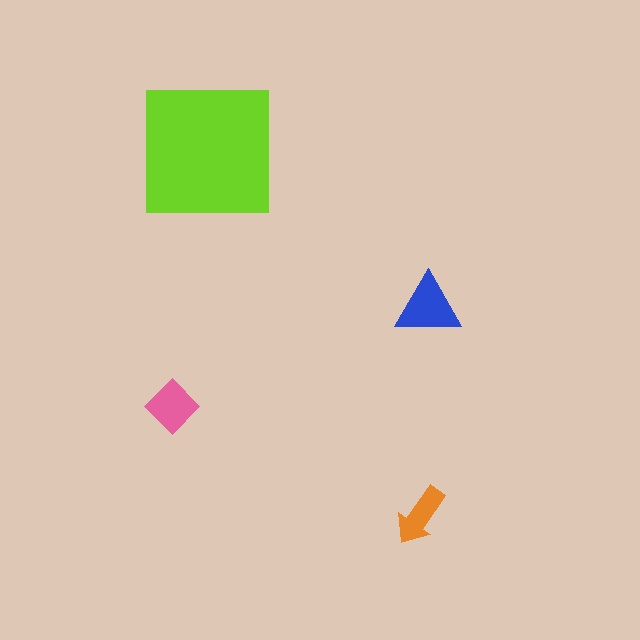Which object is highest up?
The lime square is topmost.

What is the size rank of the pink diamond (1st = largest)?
3rd.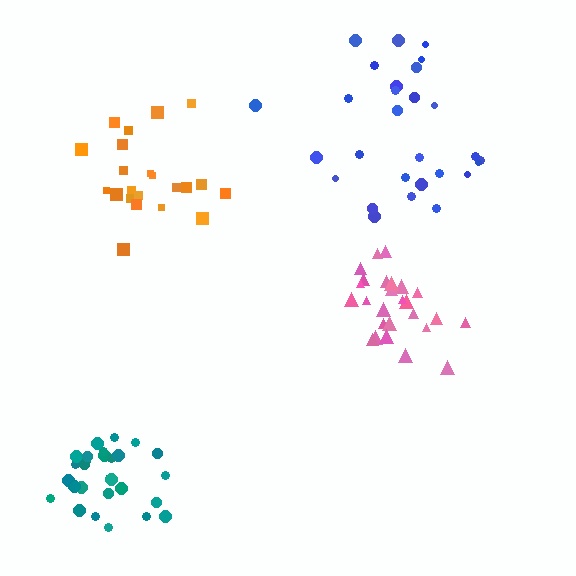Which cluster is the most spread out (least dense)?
Blue.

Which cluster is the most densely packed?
Teal.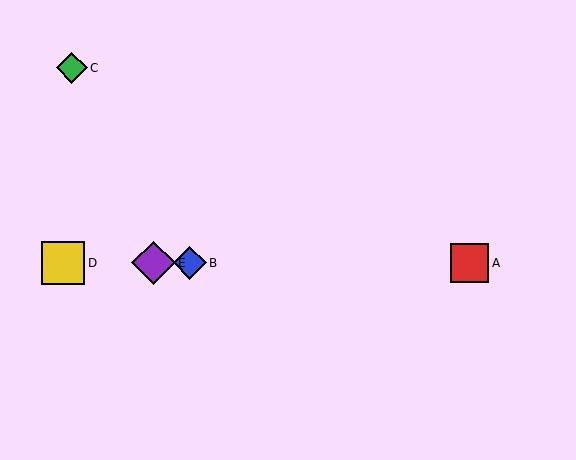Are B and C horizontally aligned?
No, B is at y≈263 and C is at y≈68.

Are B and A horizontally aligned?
Yes, both are at y≈263.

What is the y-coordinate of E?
Object E is at y≈263.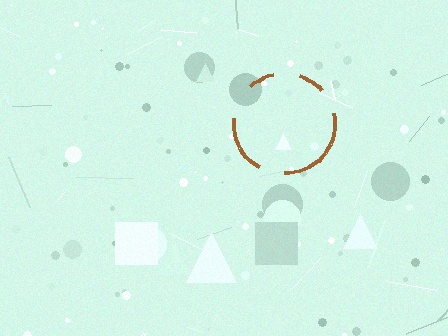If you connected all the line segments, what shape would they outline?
They would outline a circle.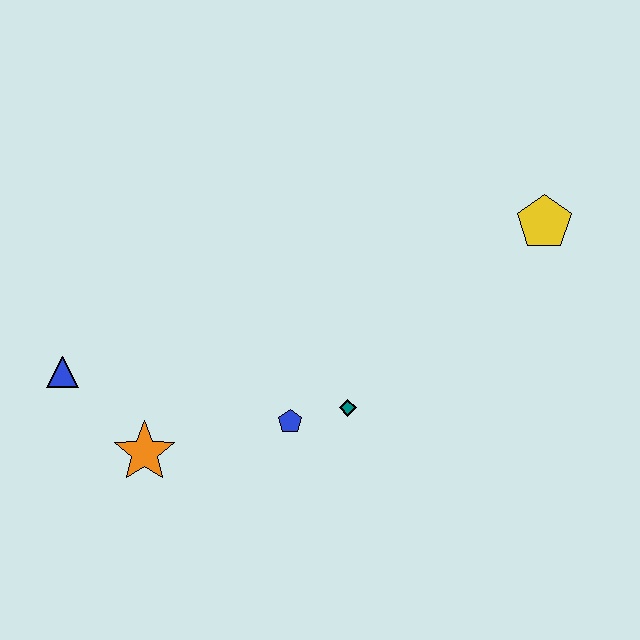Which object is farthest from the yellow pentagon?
The blue triangle is farthest from the yellow pentagon.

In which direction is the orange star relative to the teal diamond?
The orange star is to the left of the teal diamond.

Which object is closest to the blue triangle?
The orange star is closest to the blue triangle.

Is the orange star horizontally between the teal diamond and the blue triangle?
Yes